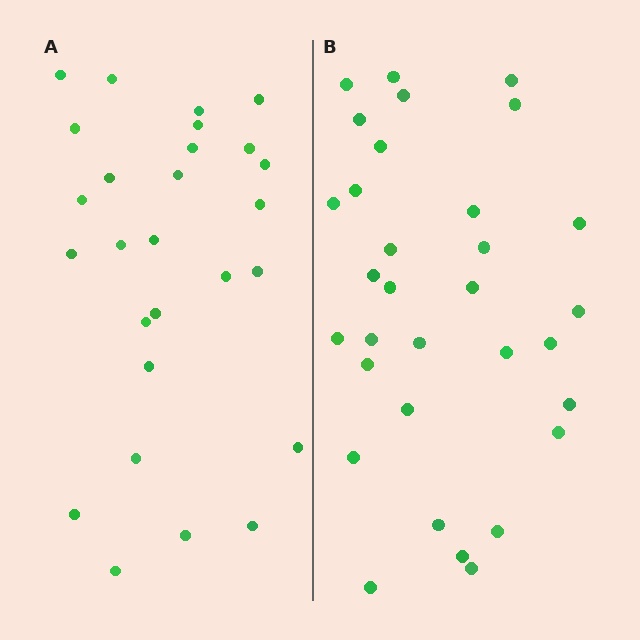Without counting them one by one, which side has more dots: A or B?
Region B (the right region) has more dots.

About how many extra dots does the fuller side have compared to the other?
Region B has about 5 more dots than region A.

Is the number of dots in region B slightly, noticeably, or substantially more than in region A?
Region B has only slightly more — the two regions are fairly close. The ratio is roughly 1.2 to 1.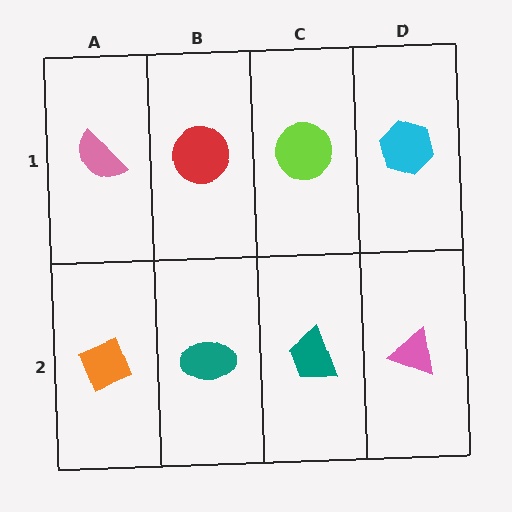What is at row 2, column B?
A teal ellipse.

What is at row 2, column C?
A teal trapezoid.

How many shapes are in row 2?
4 shapes.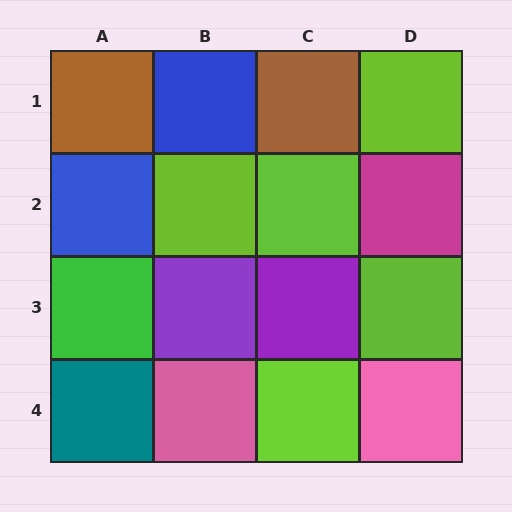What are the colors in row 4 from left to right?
Teal, pink, lime, pink.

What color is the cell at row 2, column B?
Lime.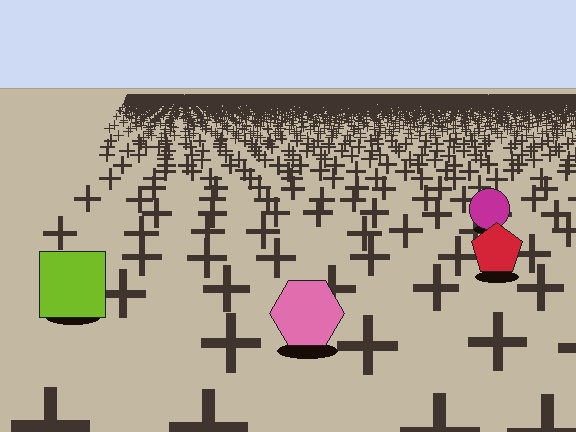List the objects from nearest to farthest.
From nearest to farthest: the pink hexagon, the lime square, the red pentagon, the magenta circle.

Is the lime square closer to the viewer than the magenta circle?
Yes. The lime square is closer — you can tell from the texture gradient: the ground texture is coarser near it.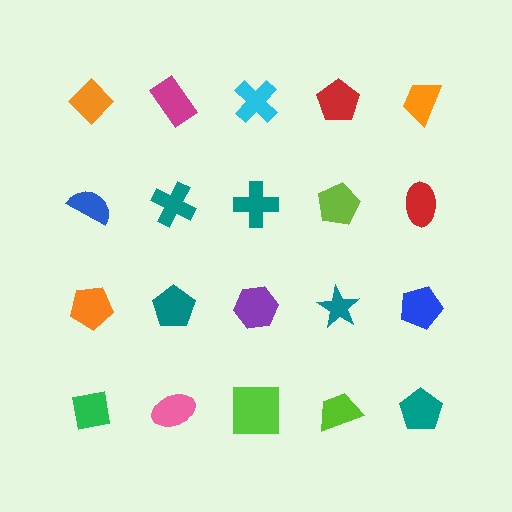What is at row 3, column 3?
A purple hexagon.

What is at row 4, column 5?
A teal pentagon.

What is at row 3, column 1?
An orange pentagon.